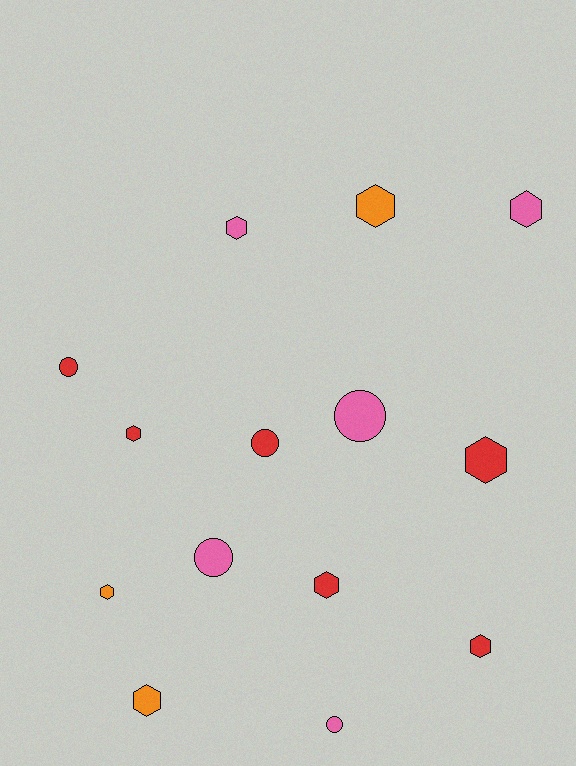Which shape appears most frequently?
Hexagon, with 9 objects.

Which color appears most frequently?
Red, with 6 objects.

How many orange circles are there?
There are no orange circles.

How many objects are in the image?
There are 14 objects.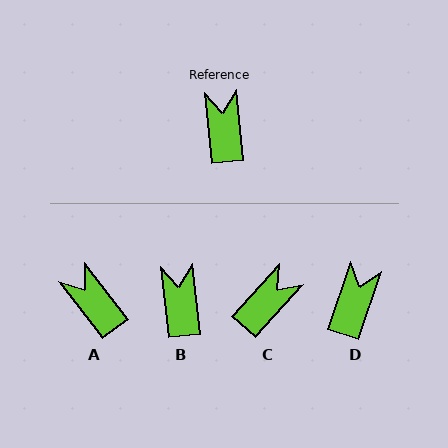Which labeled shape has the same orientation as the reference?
B.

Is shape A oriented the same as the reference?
No, it is off by about 31 degrees.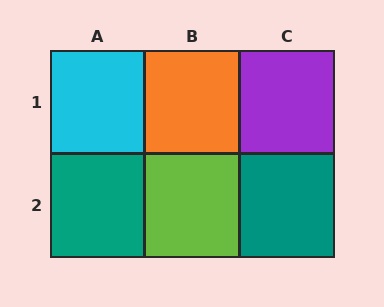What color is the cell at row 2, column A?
Teal.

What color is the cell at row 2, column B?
Lime.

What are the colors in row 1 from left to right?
Cyan, orange, purple.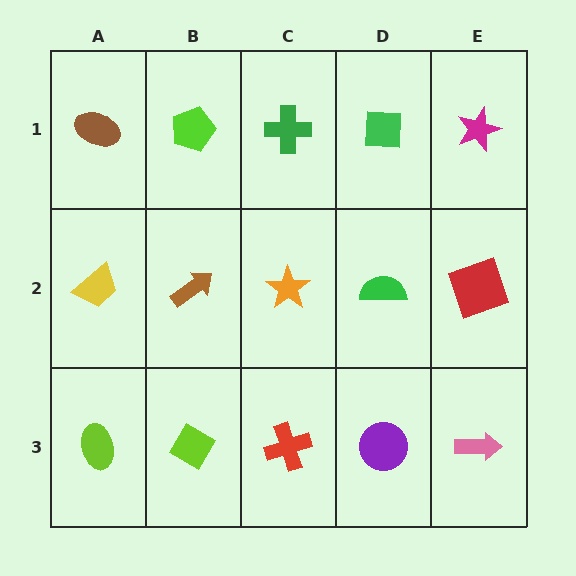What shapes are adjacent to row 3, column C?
An orange star (row 2, column C), a lime diamond (row 3, column B), a purple circle (row 3, column D).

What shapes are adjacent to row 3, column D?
A green semicircle (row 2, column D), a red cross (row 3, column C), a pink arrow (row 3, column E).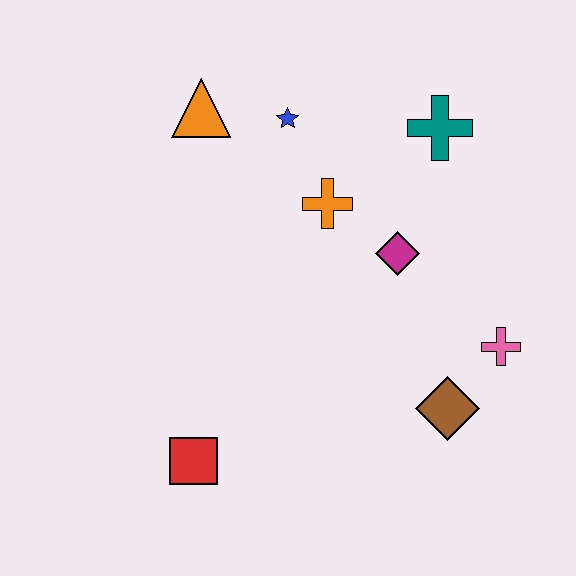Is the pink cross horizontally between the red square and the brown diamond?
No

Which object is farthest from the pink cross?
The orange triangle is farthest from the pink cross.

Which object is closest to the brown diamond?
The pink cross is closest to the brown diamond.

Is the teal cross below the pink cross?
No